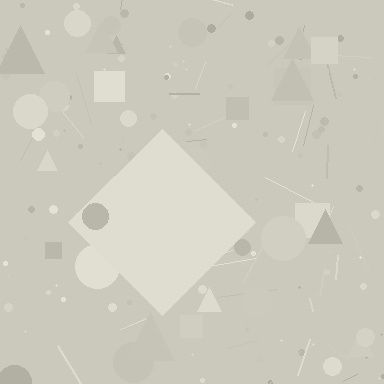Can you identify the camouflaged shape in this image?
The camouflaged shape is a diamond.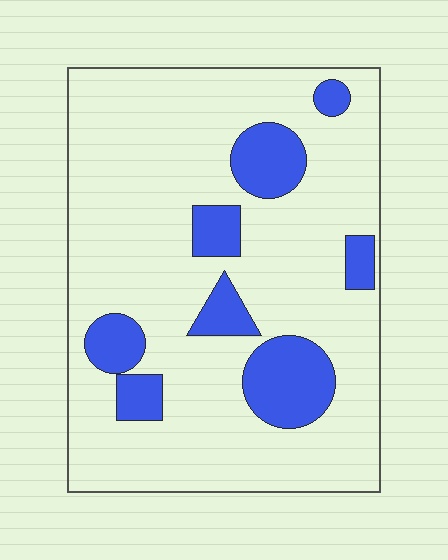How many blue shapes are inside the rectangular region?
8.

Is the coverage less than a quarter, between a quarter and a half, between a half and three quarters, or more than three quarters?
Less than a quarter.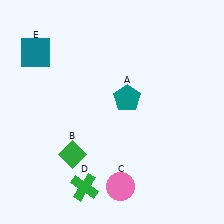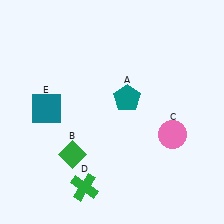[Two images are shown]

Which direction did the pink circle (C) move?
The pink circle (C) moved up.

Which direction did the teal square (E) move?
The teal square (E) moved down.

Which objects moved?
The objects that moved are: the pink circle (C), the teal square (E).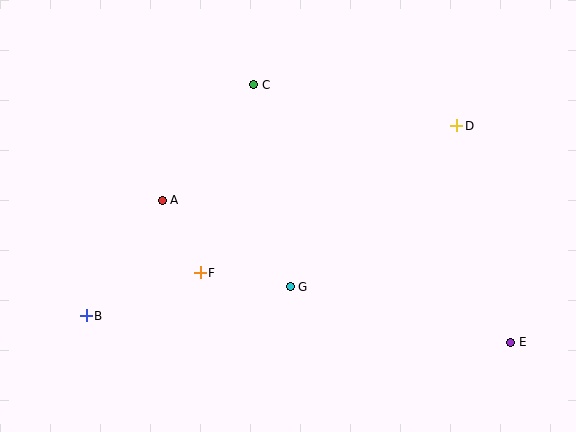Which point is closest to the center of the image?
Point G at (290, 287) is closest to the center.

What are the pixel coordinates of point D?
Point D is at (457, 126).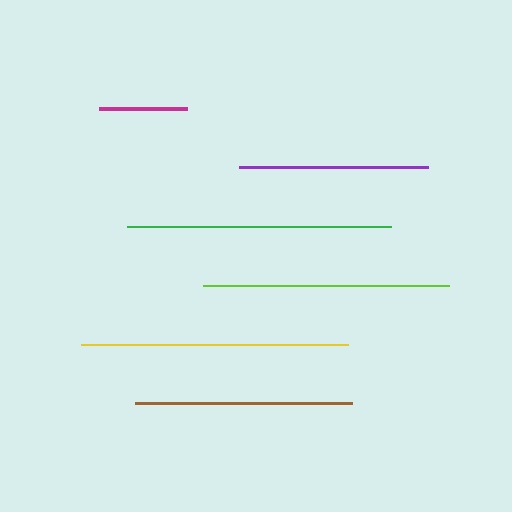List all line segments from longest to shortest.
From longest to shortest: yellow, green, lime, brown, purple, magenta.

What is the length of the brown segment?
The brown segment is approximately 217 pixels long.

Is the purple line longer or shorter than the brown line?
The brown line is longer than the purple line.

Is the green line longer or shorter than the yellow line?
The yellow line is longer than the green line.